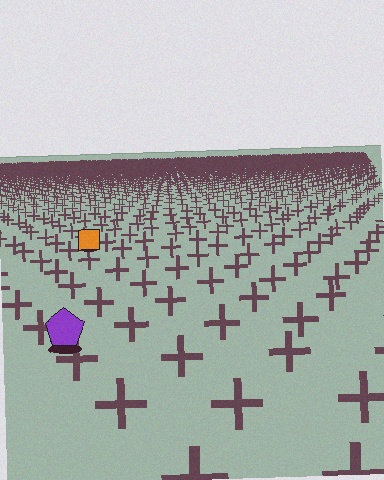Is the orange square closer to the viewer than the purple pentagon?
No. The purple pentagon is closer — you can tell from the texture gradient: the ground texture is coarser near it.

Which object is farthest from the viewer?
The orange square is farthest from the viewer. It appears smaller and the ground texture around it is denser.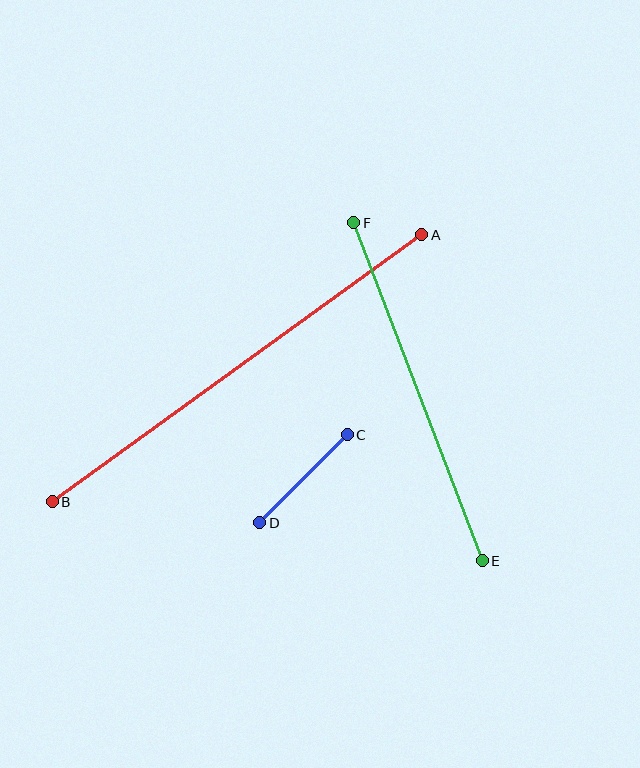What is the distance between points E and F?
The distance is approximately 362 pixels.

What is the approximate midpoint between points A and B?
The midpoint is at approximately (237, 368) pixels.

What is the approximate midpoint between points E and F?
The midpoint is at approximately (418, 392) pixels.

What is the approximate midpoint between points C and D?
The midpoint is at approximately (303, 479) pixels.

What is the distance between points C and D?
The distance is approximately 124 pixels.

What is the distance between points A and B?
The distance is approximately 456 pixels.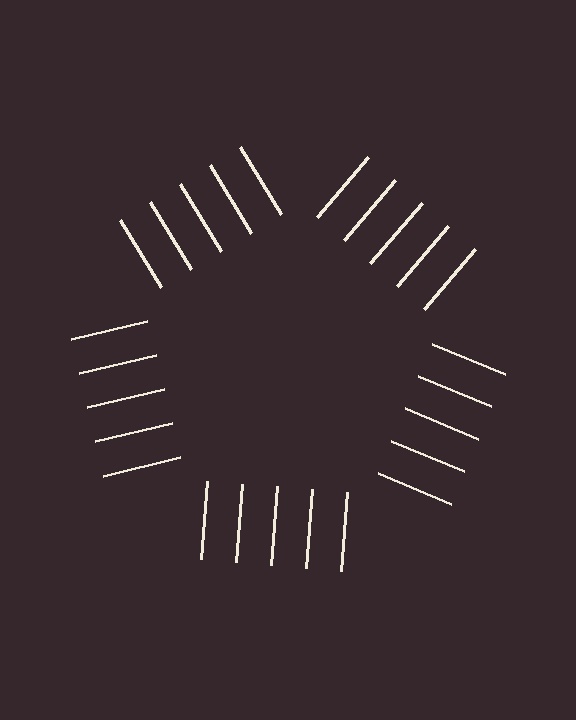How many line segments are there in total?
25 — 5 along each of the 5 edges.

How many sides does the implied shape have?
5 sides — the line-ends trace a pentagon.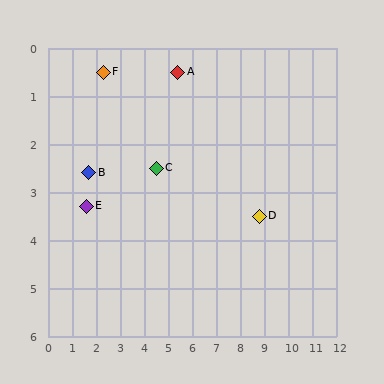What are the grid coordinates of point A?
Point A is at approximately (5.4, 0.5).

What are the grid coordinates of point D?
Point D is at approximately (8.8, 3.5).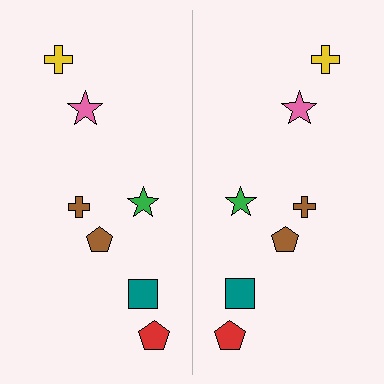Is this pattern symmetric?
Yes, this pattern has bilateral (reflection) symmetry.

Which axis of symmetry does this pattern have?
The pattern has a vertical axis of symmetry running through the center of the image.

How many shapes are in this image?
There are 14 shapes in this image.